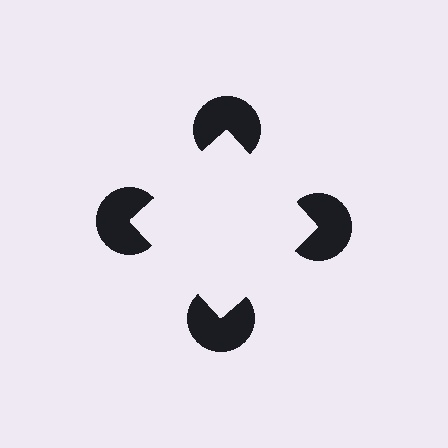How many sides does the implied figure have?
4 sides.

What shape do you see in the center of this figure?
An illusory square — its edges are inferred from the aligned wedge cuts in the pac-man discs, not physically drawn.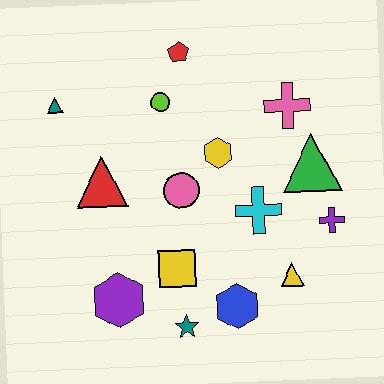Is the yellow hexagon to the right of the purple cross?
No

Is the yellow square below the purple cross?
Yes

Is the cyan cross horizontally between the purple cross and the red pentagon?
Yes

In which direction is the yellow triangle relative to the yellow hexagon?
The yellow triangle is below the yellow hexagon.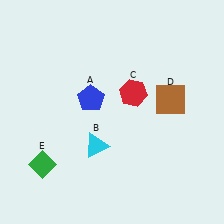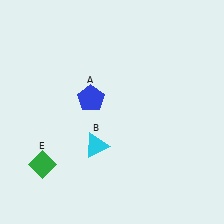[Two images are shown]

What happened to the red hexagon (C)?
The red hexagon (C) was removed in Image 2. It was in the top-right area of Image 1.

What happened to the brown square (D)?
The brown square (D) was removed in Image 2. It was in the top-right area of Image 1.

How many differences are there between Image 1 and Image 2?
There are 2 differences between the two images.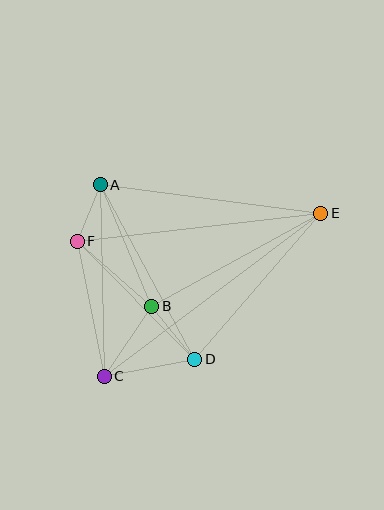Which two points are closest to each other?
Points A and F are closest to each other.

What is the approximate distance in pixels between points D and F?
The distance between D and F is approximately 167 pixels.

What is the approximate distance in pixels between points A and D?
The distance between A and D is approximately 198 pixels.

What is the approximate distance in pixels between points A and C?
The distance between A and C is approximately 191 pixels.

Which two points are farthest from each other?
Points C and E are farthest from each other.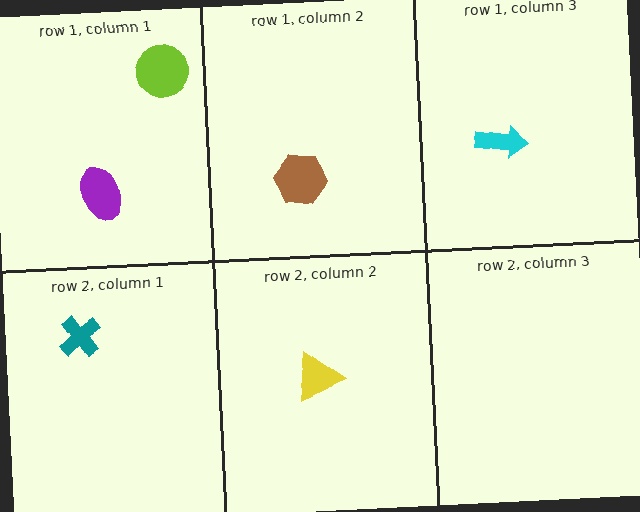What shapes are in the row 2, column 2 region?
The yellow triangle.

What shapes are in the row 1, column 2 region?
The brown hexagon.